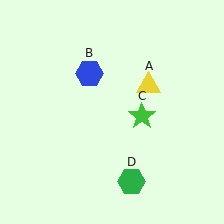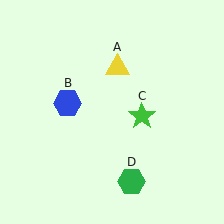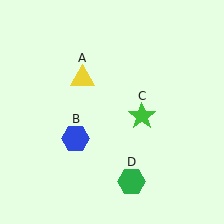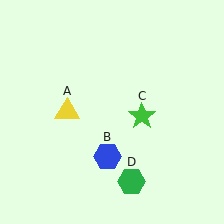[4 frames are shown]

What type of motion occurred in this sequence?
The yellow triangle (object A), blue hexagon (object B) rotated counterclockwise around the center of the scene.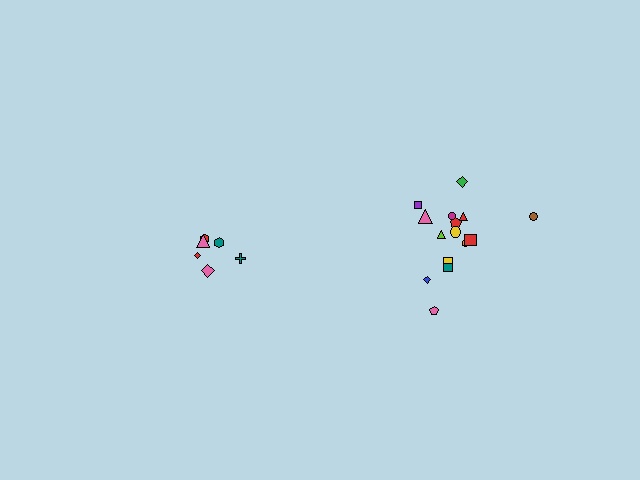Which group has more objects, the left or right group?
The right group.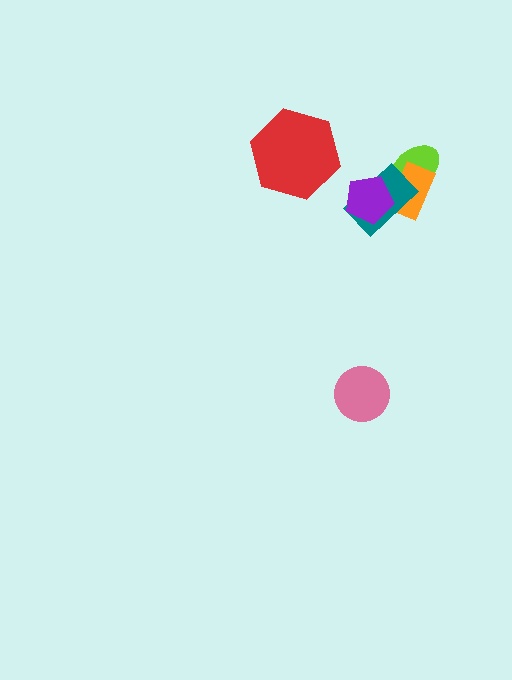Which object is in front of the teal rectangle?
The purple pentagon is in front of the teal rectangle.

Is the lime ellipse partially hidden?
Yes, it is partially covered by another shape.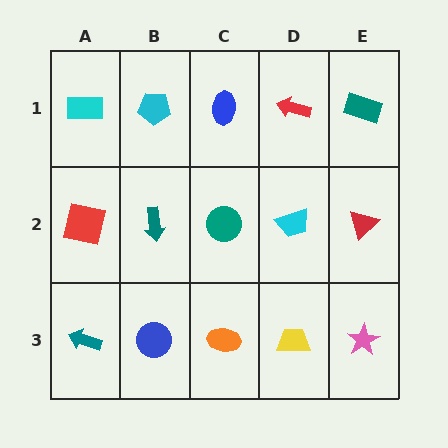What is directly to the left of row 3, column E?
A yellow trapezoid.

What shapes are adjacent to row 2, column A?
A cyan rectangle (row 1, column A), a teal arrow (row 3, column A), a teal arrow (row 2, column B).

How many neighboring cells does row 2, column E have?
3.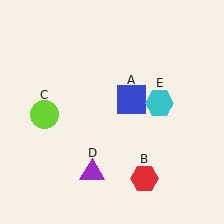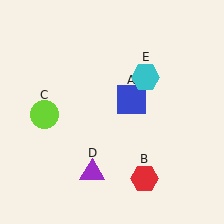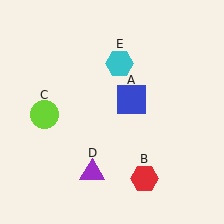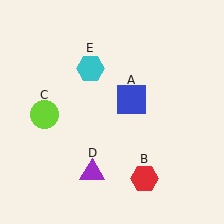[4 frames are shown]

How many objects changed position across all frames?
1 object changed position: cyan hexagon (object E).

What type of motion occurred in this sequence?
The cyan hexagon (object E) rotated counterclockwise around the center of the scene.